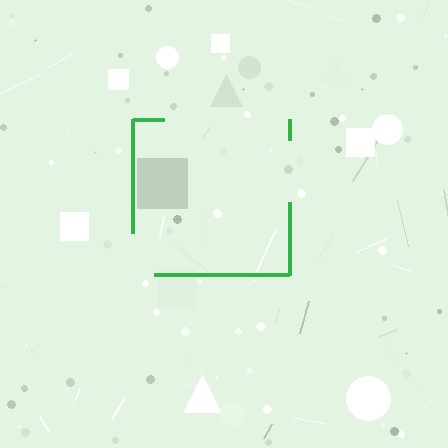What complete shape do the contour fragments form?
The contour fragments form a square.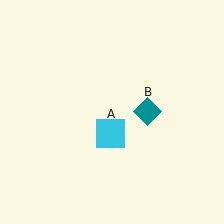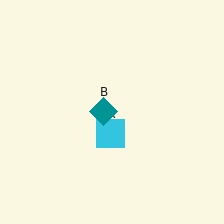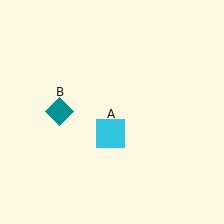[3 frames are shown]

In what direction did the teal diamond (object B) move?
The teal diamond (object B) moved left.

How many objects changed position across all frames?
1 object changed position: teal diamond (object B).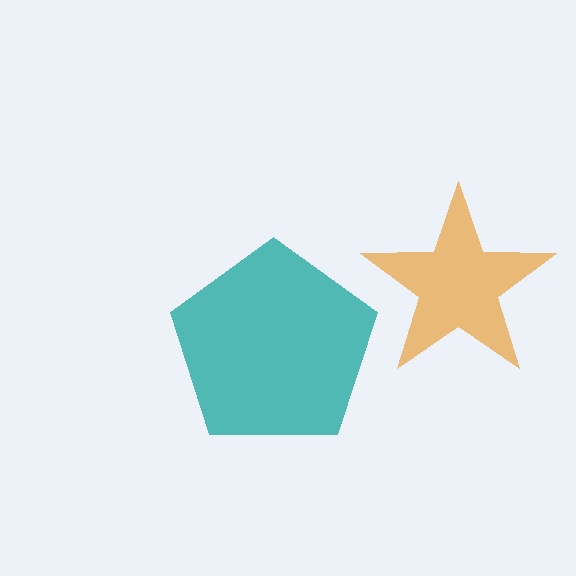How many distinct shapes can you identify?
There are 2 distinct shapes: a teal pentagon, an orange star.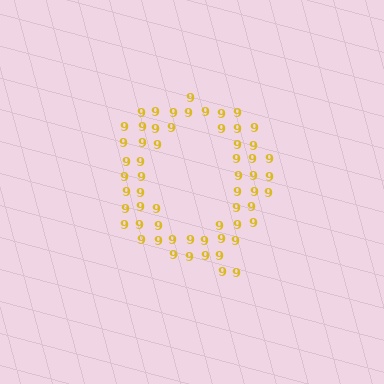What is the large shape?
The large shape is the letter Q.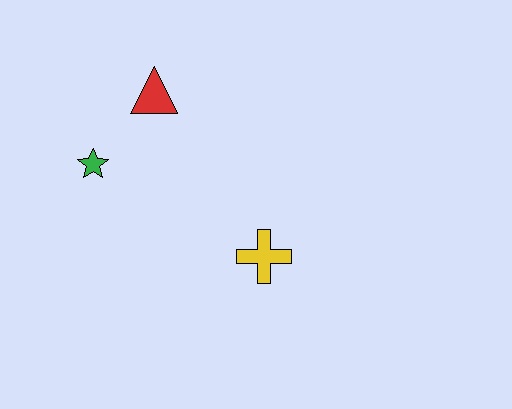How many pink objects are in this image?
There are no pink objects.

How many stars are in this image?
There is 1 star.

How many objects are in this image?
There are 3 objects.